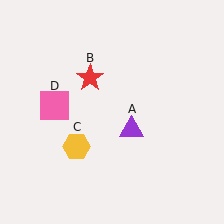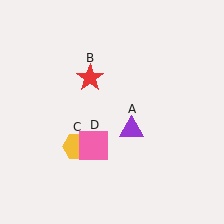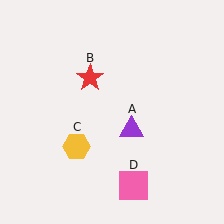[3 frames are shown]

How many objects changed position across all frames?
1 object changed position: pink square (object D).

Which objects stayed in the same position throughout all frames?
Purple triangle (object A) and red star (object B) and yellow hexagon (object C) remained stationary.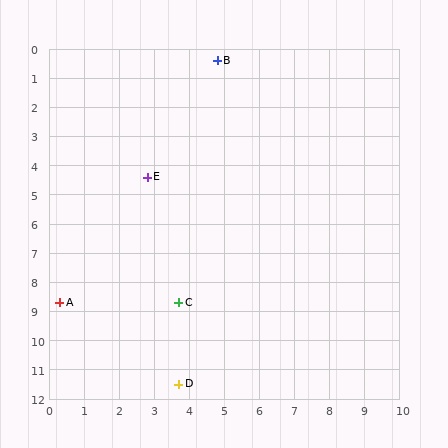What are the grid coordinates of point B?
Point B is at approximately (4.8, 0.4).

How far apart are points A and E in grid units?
Points A and E are about 5.0 grid units apart.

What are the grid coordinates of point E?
Point E is at approximately (2.8, 4.4).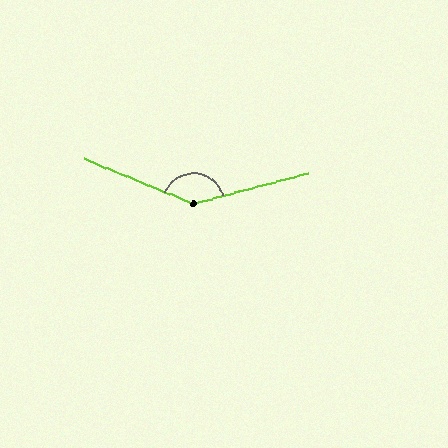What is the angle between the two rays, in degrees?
Approximately 143 degrees.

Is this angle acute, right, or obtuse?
It is obtuse.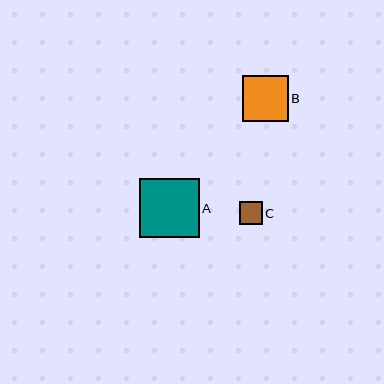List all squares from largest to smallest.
From largest to smallest: A, B, C.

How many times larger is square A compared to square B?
Square A is approximately 1.3 times the size of square B.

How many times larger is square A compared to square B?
Square A is approximately 1.3 times the size of square B.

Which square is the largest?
Square A is the largest with a size of approximately 60 pixels.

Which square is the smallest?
Square C is the smallest with a size of approximately 23 pixels.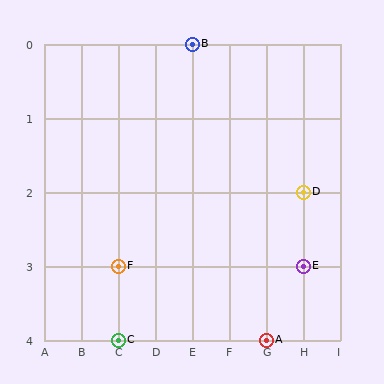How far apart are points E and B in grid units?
Points E and B are 3 columns and 3 rows apart (about 4.2 grid units diagonally).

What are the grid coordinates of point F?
Point F is at grid coordinates (C, 3).